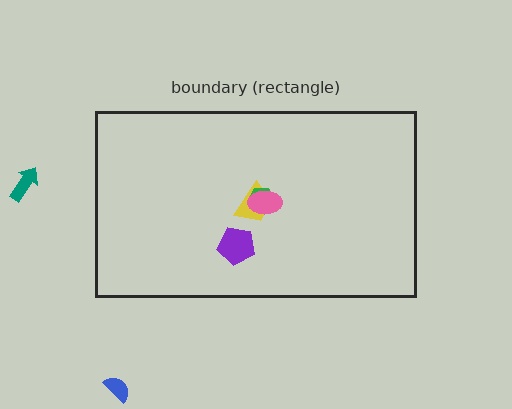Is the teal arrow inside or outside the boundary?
Outside.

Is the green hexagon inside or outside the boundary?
Inside.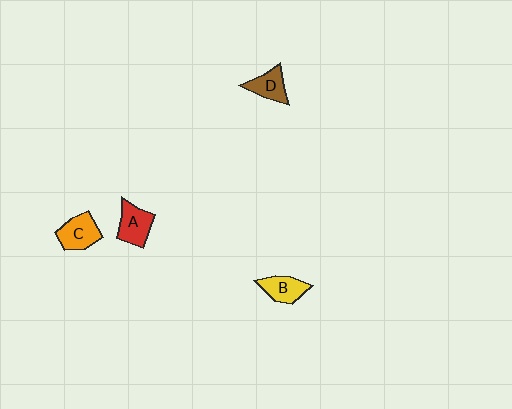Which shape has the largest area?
Shape C (orange).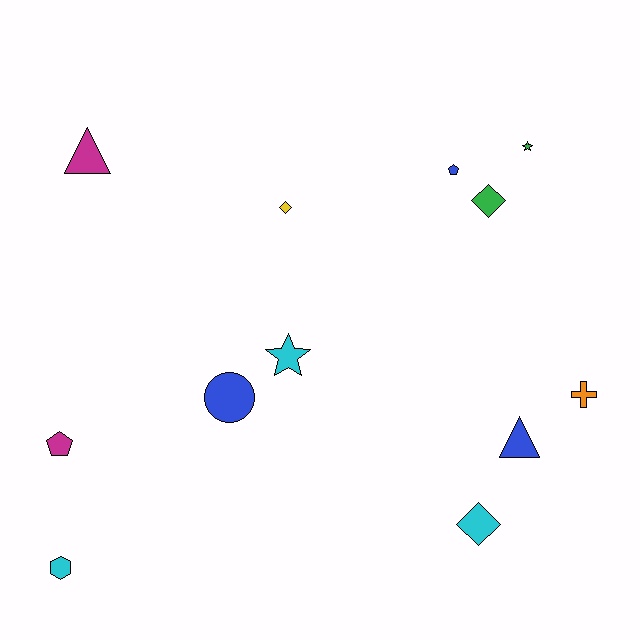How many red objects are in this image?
There are no red objects.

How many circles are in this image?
There is 1 circle.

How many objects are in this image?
There are 12 objects.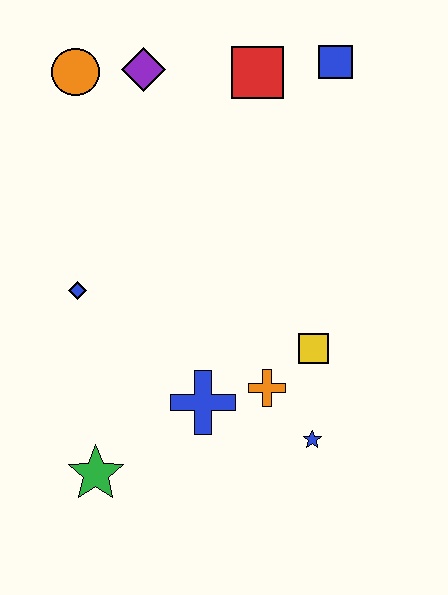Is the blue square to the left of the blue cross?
No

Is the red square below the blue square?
Yes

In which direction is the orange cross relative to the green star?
The orange cross is to the right of the green star.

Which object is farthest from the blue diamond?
The blue square is farthest from the blue diamond.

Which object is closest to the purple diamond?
The orange circle is closest to the purple diamond.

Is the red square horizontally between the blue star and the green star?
Yes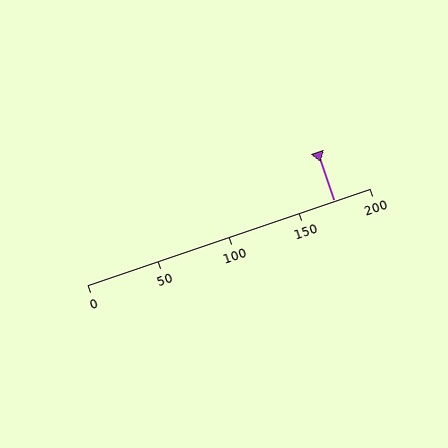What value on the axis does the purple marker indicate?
The marker indicates approximately 175.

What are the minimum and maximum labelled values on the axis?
The axis runs from 0 to 200.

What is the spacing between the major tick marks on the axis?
The major ticks are spaced 50 apart.